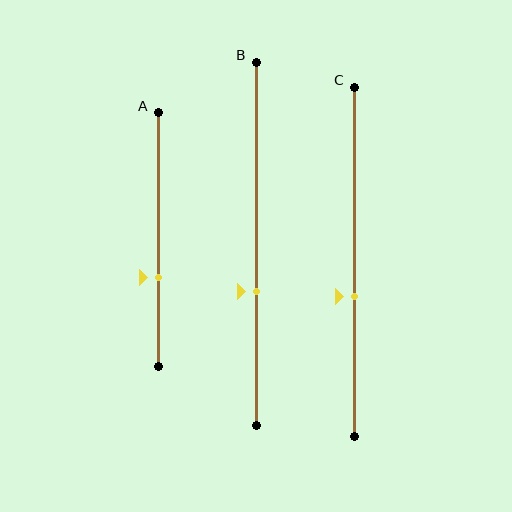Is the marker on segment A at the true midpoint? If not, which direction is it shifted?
No, the marker on segment A is shifted downward by about 15% of the segment length.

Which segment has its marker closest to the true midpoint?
Segment C has its marker closest to the true midpoint.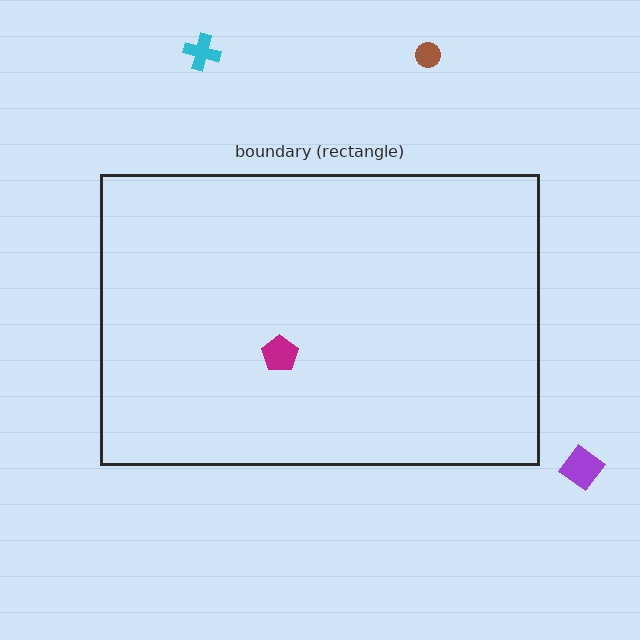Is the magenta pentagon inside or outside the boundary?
Inside.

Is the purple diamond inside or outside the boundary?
Outside.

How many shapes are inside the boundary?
1 inside, 3 outside.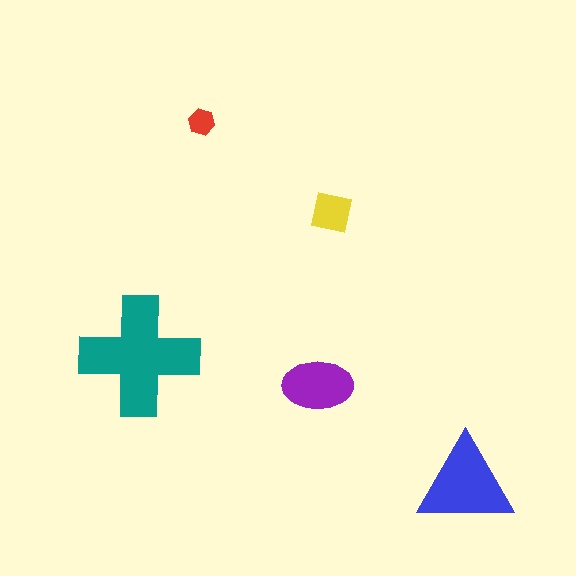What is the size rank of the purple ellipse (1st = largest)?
3rd.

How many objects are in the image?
There are 5 objects in the image.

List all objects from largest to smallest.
The teal cross, the blue triangle, the purple ellipse, the yellow square, the red hexagon.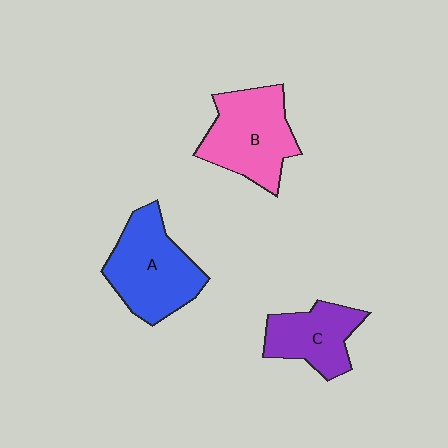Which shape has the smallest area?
Shape C (purple).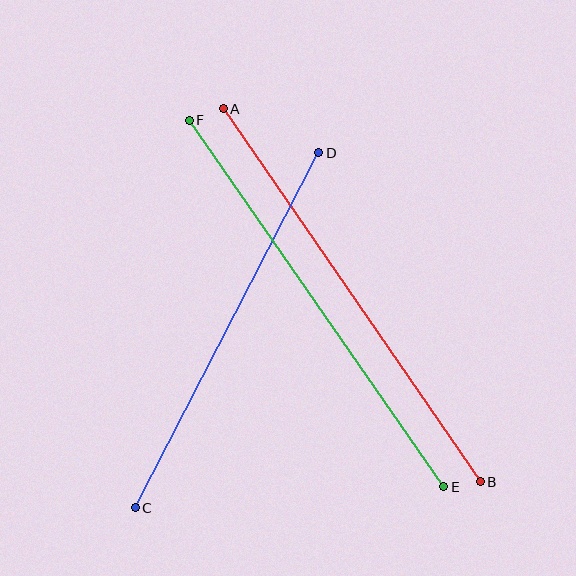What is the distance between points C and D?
The distance is approximately 400 pixels.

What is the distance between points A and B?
The distance is approximately 453 pixels.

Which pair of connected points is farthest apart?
Points A and B are farthest apart.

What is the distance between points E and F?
The distance is approximately 446 pixels.